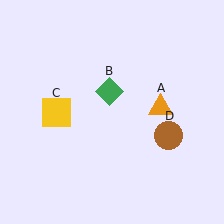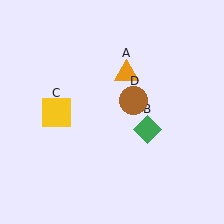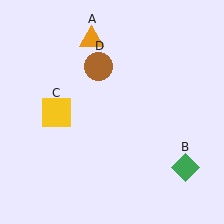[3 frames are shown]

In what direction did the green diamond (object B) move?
The green diamond (object B) moved down and to the right.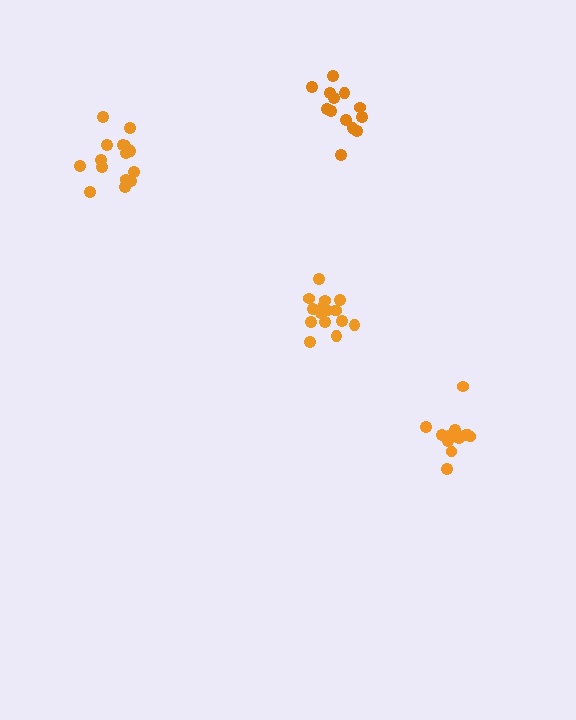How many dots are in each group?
Group 1: 14 dots, Group 2: 16 dots, Group 3: 13 dots, Group 4: 15 dots (58 total).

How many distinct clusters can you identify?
There are 4 distinct clusters.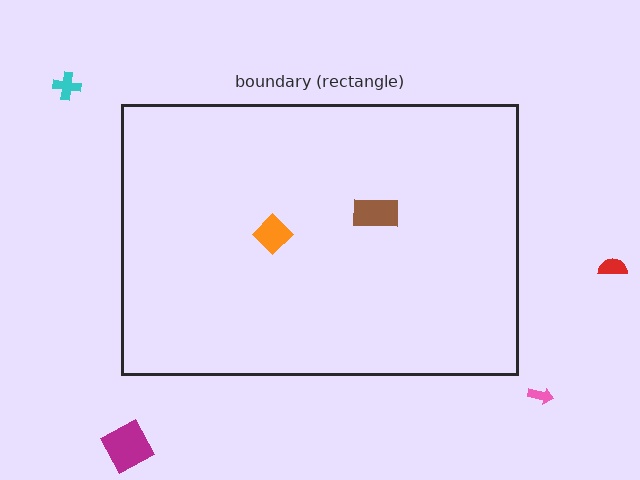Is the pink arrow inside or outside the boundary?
Outside.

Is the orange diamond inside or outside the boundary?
Inside.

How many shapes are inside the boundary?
2 inside, 4 outside.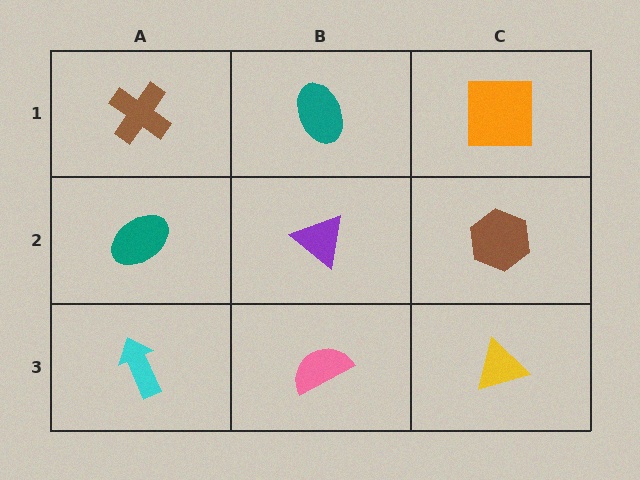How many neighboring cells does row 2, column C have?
3.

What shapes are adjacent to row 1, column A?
A teal ellipse (row 2, column A), a teal ellipse (row 1, column B).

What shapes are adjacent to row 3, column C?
A brown hexagon (row 2, column C), a pink semicircle (row 3, column B).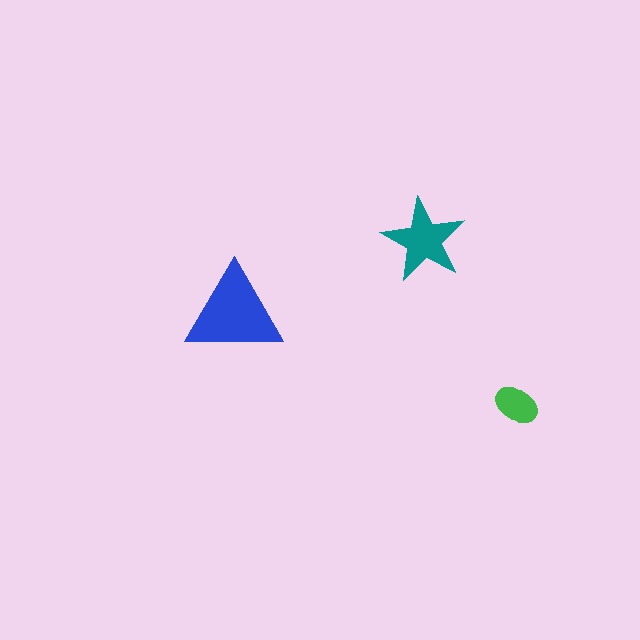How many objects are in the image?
There are 3 objects in the image.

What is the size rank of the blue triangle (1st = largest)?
1st.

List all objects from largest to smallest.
The blue triangle, the teal star, the green ellipse.